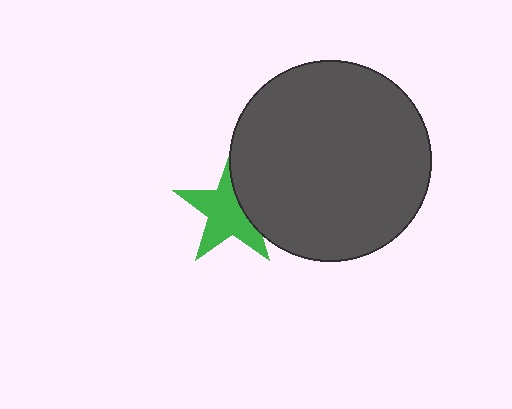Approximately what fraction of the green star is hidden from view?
Roughly 32% of the green star is hidden behind the dark gray circle.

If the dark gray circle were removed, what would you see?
You would see the complete green star.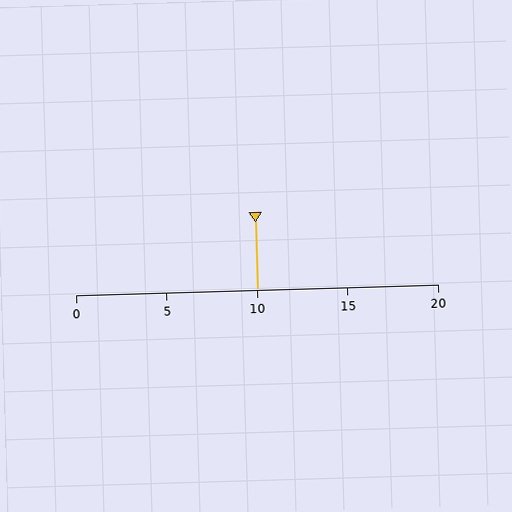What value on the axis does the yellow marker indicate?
The marker indicates approximately 10.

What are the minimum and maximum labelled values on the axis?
The axis runs from 0 to 20.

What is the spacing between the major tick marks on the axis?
The major ticks are spaced 5 apart.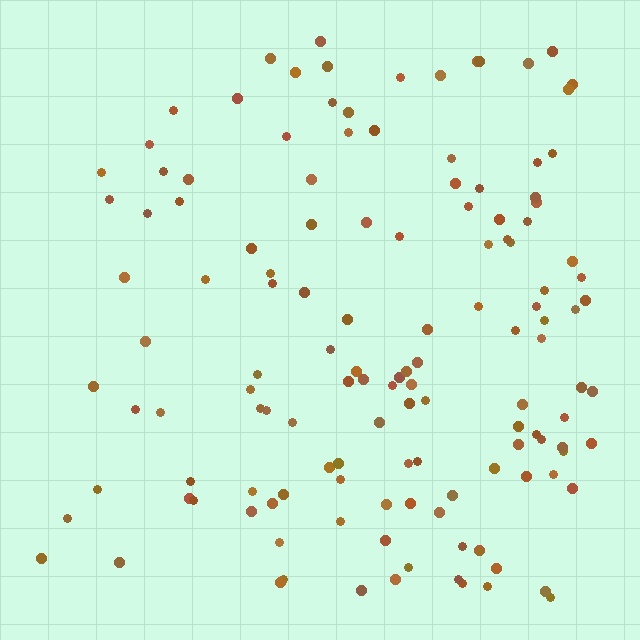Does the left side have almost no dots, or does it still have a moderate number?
Still a moderate number, just noticeably fewer than the right.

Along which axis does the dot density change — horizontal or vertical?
Horizontal.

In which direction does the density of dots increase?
From left to right, with the right side densest.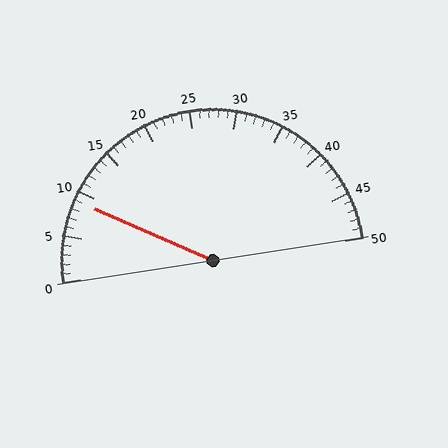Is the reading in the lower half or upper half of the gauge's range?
The reading is in the lower half of the range (0 to 50).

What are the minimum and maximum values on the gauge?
The gauge ranges from 0 to 50.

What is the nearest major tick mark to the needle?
The nearest major tick mark is 10.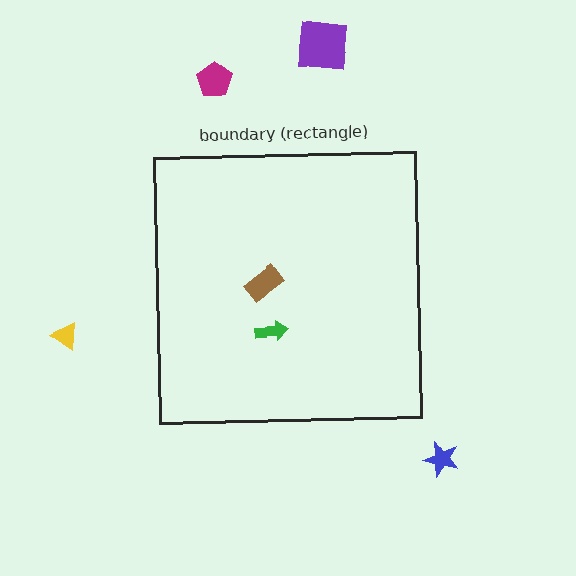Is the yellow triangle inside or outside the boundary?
Outside.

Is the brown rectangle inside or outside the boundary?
Inside.